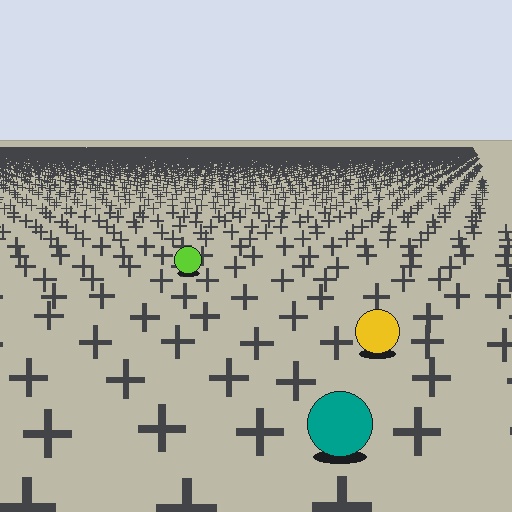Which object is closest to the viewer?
The teal circle is closest. The texture marks near it are larger and more spread out.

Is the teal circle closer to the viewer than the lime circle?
Yes. The teal circle is closer — you can tell from the texture gradient: the ground texture is coarser near it.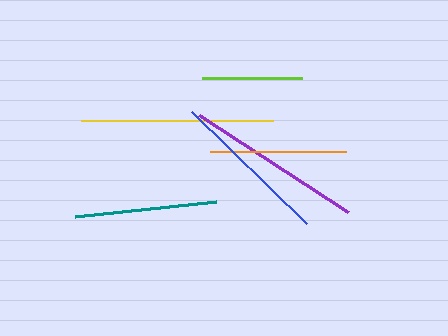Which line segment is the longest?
The yellow line is the longest at approximately 193 pixels.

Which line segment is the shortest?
The lime line is the shortest at approximately 100 pixels.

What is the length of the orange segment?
The orange segment is approximately 135 pixels long.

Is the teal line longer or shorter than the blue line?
The blue line is longer than the teal line.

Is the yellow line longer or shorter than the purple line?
The yellow line is longer than the purple line.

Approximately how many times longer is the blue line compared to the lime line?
The blue line is approximately 1.6 times the length of the lime line.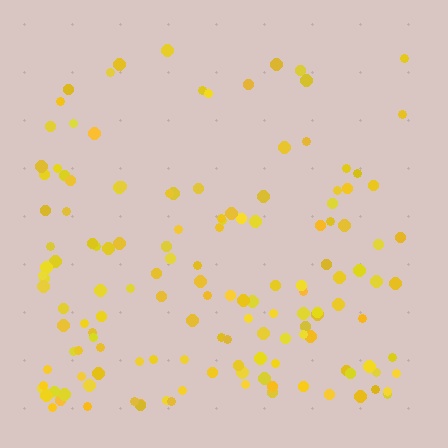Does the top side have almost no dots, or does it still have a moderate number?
Still a moderate number, just noticeably fewer than the bottom.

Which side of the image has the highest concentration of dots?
The bottom.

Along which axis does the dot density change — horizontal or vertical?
Vertical.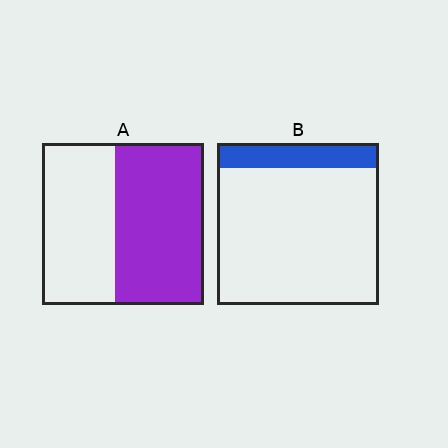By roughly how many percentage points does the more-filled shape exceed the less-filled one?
By roughly 40 percentage points (A over B).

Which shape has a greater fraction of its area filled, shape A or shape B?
Shape A.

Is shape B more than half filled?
No.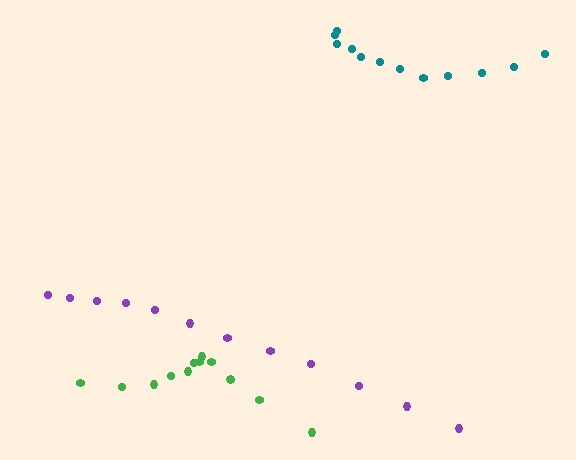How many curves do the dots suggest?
There are 3 distinct paths.